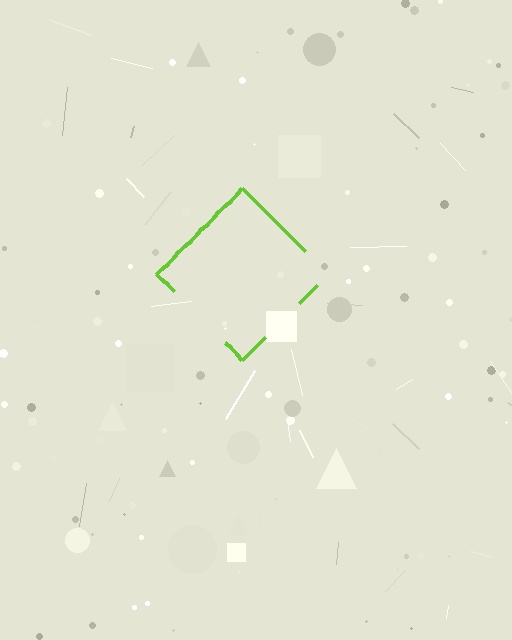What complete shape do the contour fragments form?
The contour fragments form a diamond.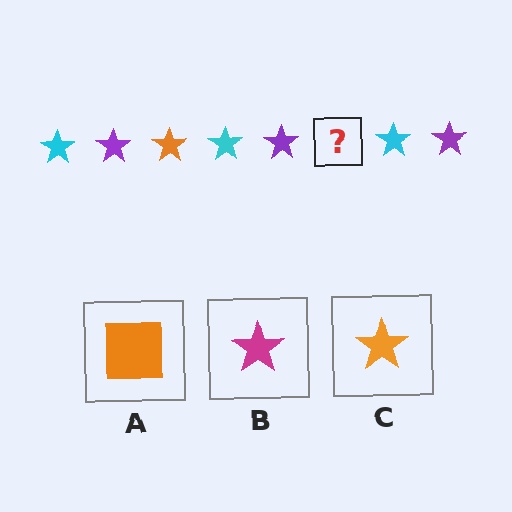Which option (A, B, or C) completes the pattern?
C.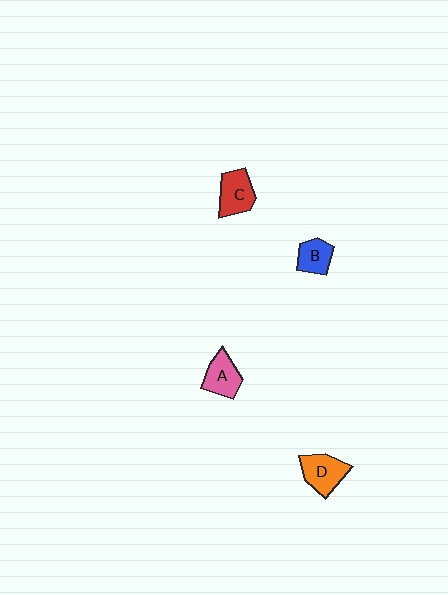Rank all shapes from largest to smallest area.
From largest to smallest: D (orange), C (red), A (pink), B (blue).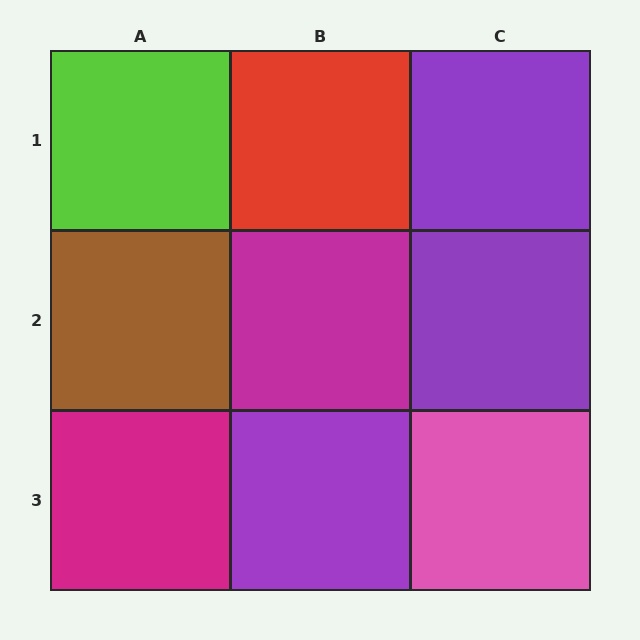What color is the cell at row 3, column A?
Magenta.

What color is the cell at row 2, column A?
Brown.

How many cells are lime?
1 cell is lime.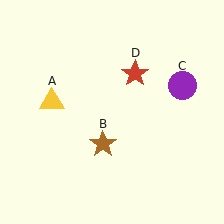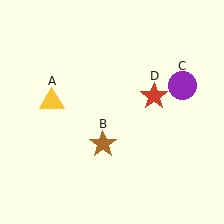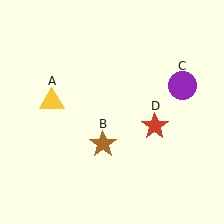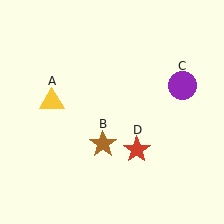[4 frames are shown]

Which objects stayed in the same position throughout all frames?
Yellow triangle (object A) and brown star (object B) and purple circle (object C) remained stationary.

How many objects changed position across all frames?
1 object changed position: red star (object D).